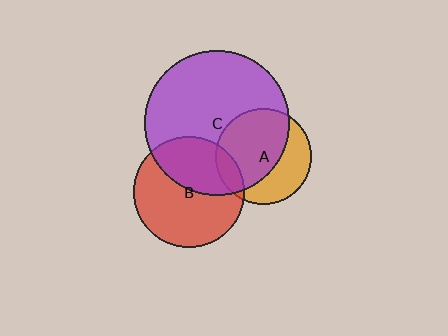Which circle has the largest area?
Circle C (purple).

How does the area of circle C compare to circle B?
Approximately 1.7 times.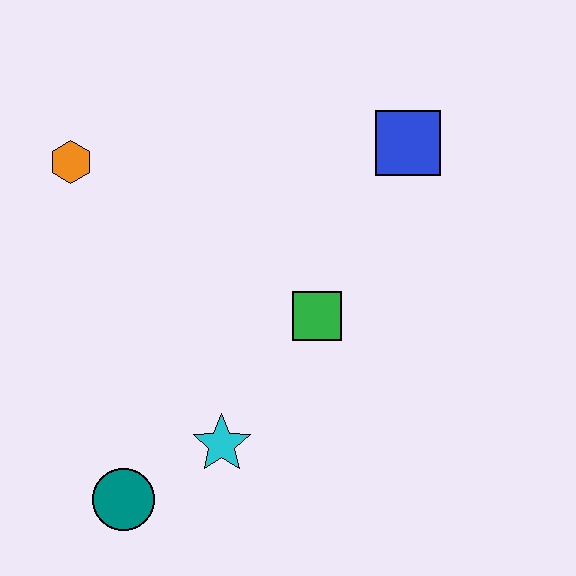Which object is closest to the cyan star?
The teal circle is closest to the cyan star.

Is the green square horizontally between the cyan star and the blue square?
Yes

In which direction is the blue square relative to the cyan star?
The blue square is above the cyan star.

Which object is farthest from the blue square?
The teal circle is farthest from the blue square.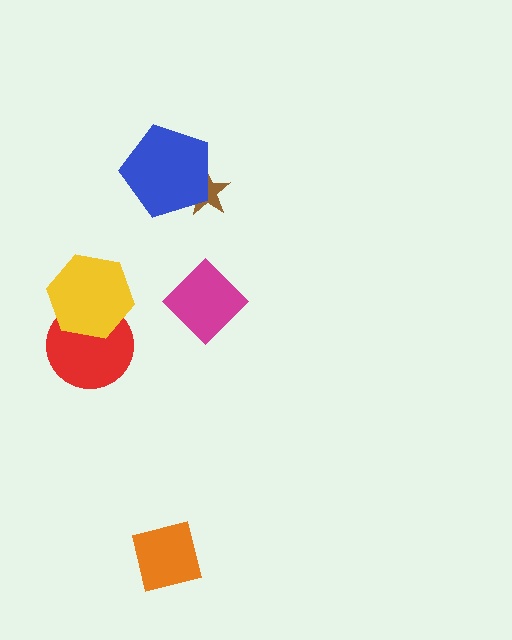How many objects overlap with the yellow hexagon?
1 object overlaps with the yellow hexagon.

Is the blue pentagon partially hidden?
No, no other shape covers it.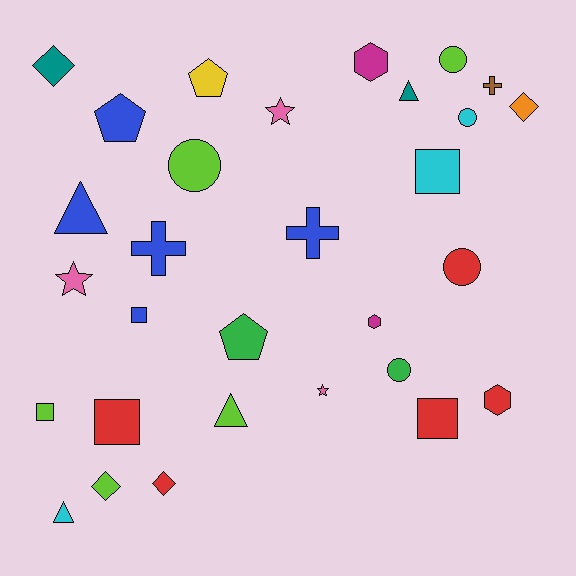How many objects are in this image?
There are 30 objects.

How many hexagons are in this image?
There are 3 hexagons.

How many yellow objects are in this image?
There is 1 yellow object.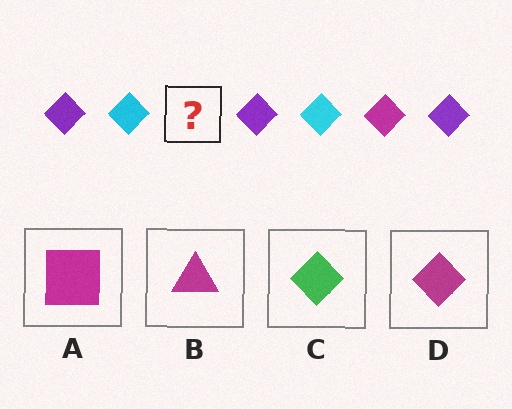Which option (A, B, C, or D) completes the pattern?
D.